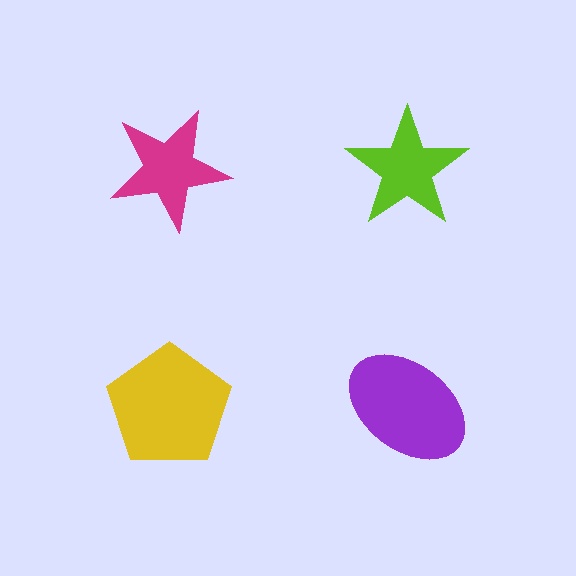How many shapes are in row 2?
2 shapes.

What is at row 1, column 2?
A lime star.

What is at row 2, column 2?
A purple ellipse.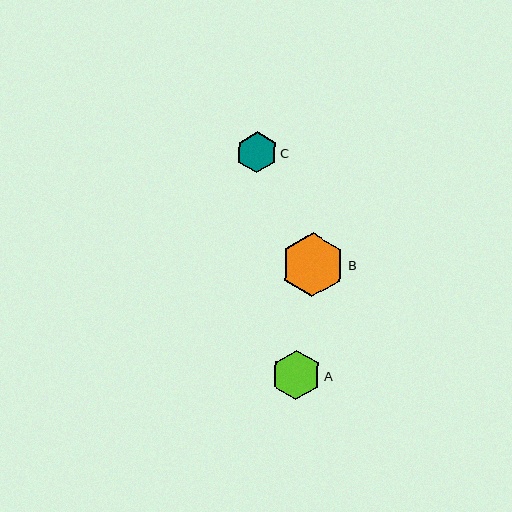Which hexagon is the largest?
Hexagon B is the largest with a size of approximately 64 pixels.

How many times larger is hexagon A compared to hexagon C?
Hexagon A is approximately 1.2 times the size of hexagon C.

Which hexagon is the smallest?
Hexagon C is the smallest with a size of approximately 41 pixels.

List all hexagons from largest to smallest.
From largest to smallest: B, A, C.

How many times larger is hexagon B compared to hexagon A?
Hexagon B is approximately 1.3 times the size of hexagon A.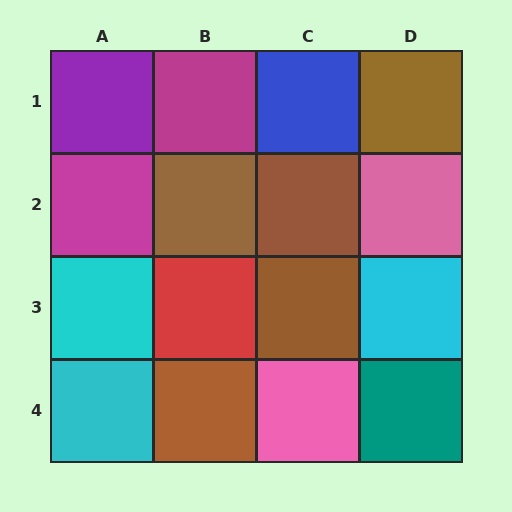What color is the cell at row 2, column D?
Pink.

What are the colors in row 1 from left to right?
Purple, magenta, blue, brown.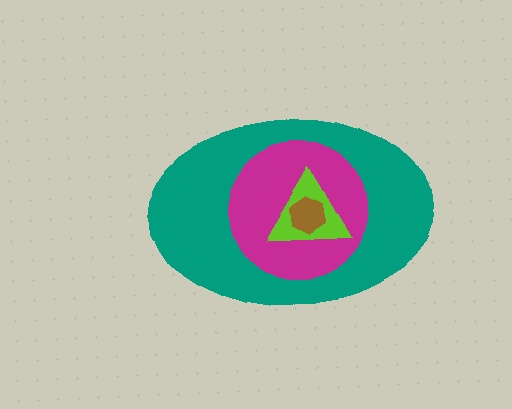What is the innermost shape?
The brown hexagon.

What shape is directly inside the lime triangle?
The brown hexagon.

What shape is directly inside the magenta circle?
The lime triangle.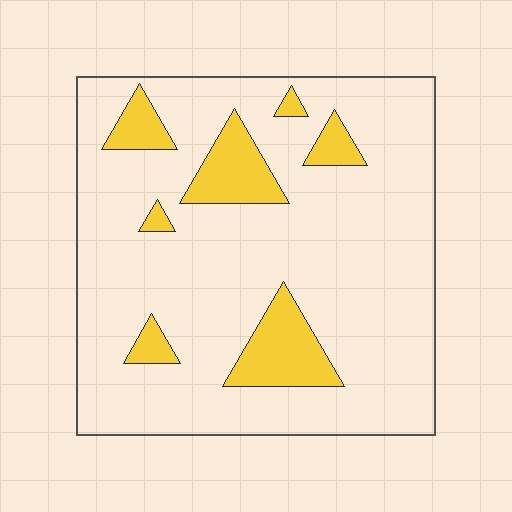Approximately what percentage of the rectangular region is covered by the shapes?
Approximately 15%.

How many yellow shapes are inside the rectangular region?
7.